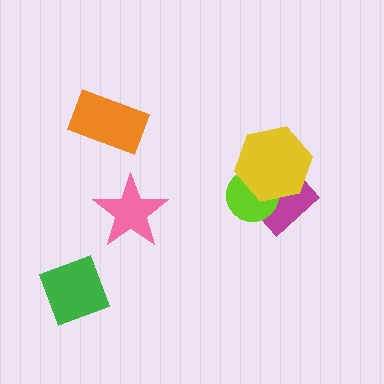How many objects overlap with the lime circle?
2 objects overlap with the lime circle.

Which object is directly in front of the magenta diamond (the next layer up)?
The lime circle is directly in front of the magenta diamond.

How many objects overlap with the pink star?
0 objects overlap with the pink star.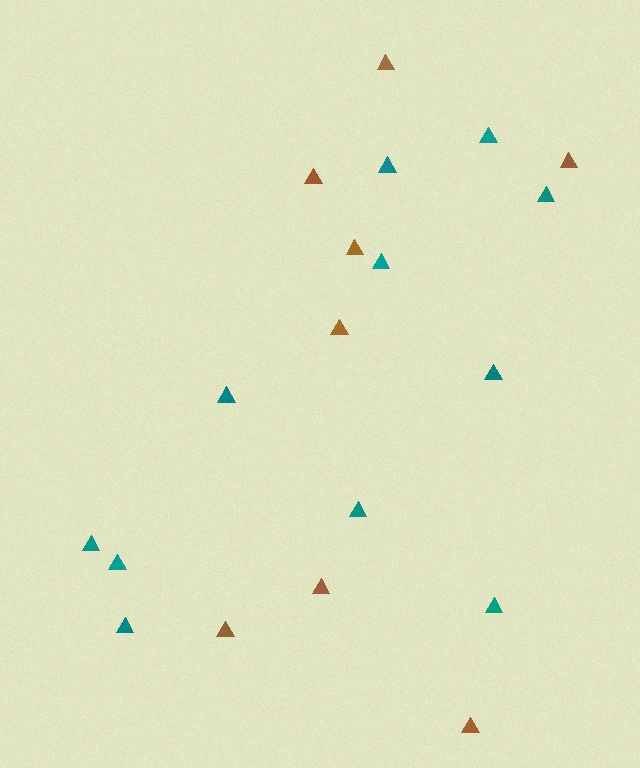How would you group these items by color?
There are 2 groups: one group of teal triangles (11) and one group of brown triangles (8).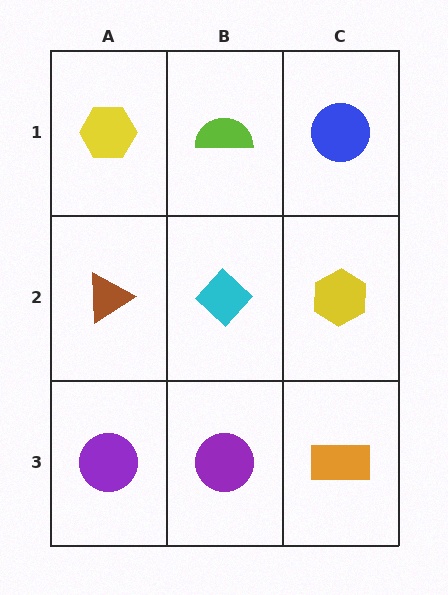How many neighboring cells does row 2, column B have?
4.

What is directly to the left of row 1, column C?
A lime semicircle.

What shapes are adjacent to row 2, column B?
A lime semicircle (row 1, column B), a purple circle (row 3, column B), a brown triangle (row 2, column A), a yellow hexagon (row 2, column C).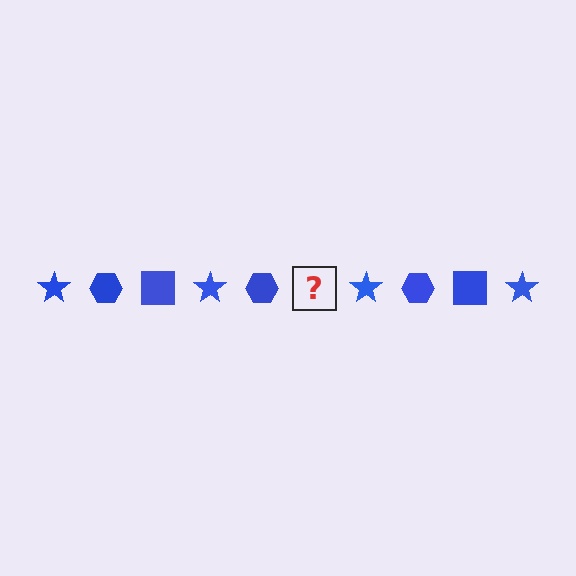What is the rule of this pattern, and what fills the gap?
The rule is that the pattern cycles through star, hexagon, square shapes in blue. The gap should be filled with a blue square.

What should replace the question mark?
The question mark should be replaced with a blue square.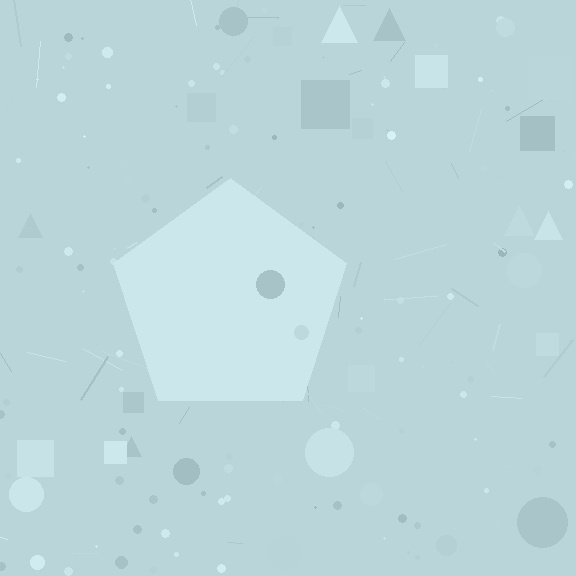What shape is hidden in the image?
A pentagon is hidden in the image.